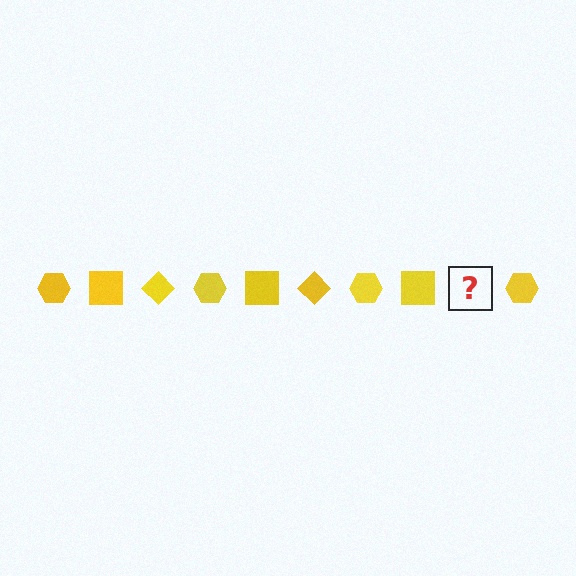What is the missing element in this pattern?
The missing element is a yellow diamond.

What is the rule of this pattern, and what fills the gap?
The rule is that the pattern cycles through hexagon, square, diamond shapes in yellow. The gap should be filled with a yellow diamond.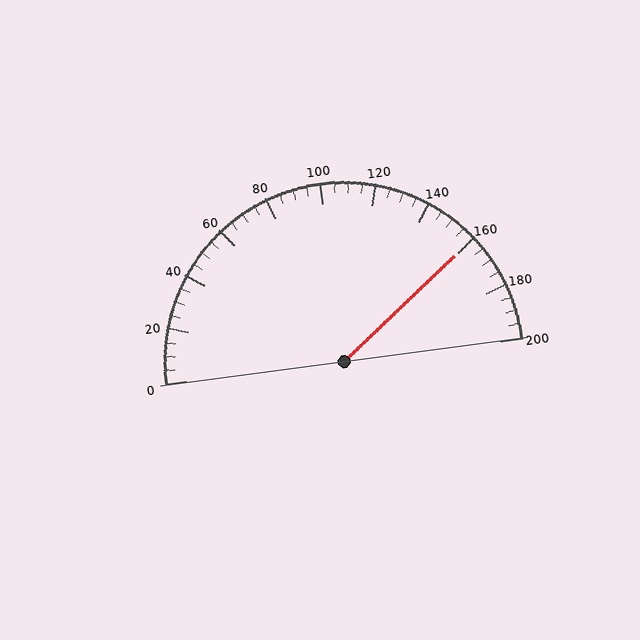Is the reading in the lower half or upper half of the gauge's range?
The reading is in the upper half of the range (0 to 200).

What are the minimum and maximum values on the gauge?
The gauge ranges from 0 to 200.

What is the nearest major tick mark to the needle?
The nearest major tick mark is 160.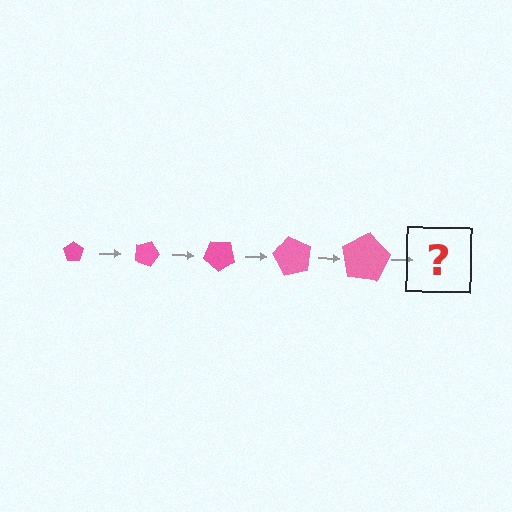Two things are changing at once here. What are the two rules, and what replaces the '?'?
The two rules are that the pentagon grows larger each step and it rotates 20 degrees each step. The '?' should be a pentagon, larger than the previous one and rotated 100 degrees from the start.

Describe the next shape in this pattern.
It should be a pentagon, larger than the previous one and rotated 100 degrees from the start.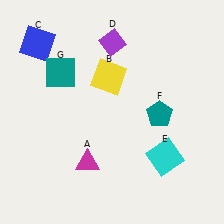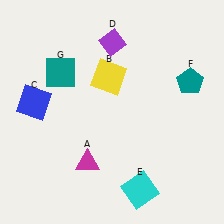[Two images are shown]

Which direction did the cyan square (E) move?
The cyan square (E) moved down.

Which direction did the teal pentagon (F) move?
The teal pentagon (F) moved up.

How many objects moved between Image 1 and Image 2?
3 objects moved between the two images.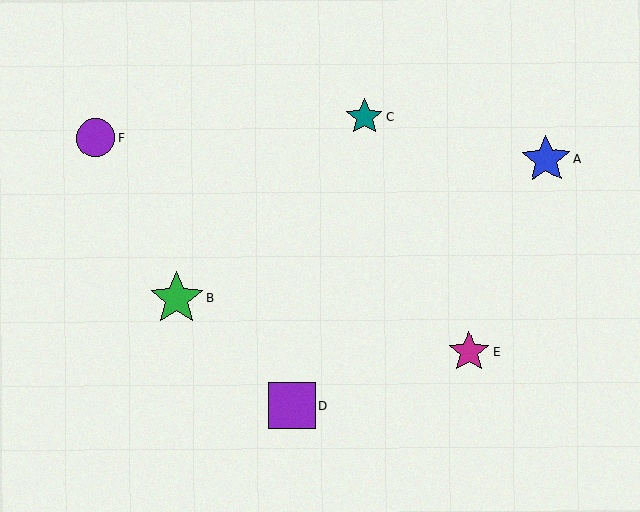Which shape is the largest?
The green star (labeled B) is the largest.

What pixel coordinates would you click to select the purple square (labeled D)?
Click at (292, 406) to select the purple square D.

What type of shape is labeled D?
Shape D is a purple square.